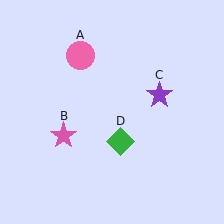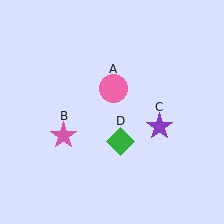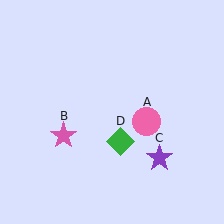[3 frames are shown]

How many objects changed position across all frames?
2 objects changed position: pink circle (object A), purple star (object C).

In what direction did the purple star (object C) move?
The purple star (object C) moved down.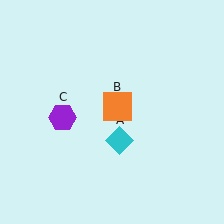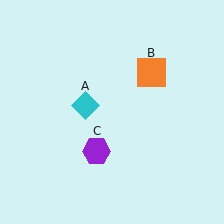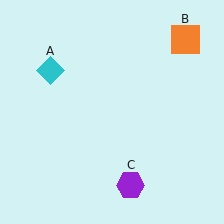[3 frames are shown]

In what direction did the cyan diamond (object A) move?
The cyan diamond (object A) moved up and to the left.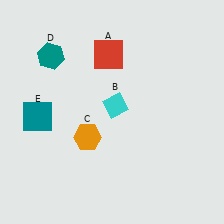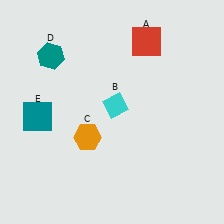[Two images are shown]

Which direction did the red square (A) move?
The red square (A) moved right.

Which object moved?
The red square (A) moved right.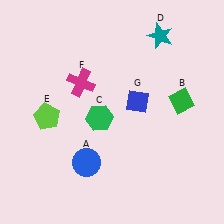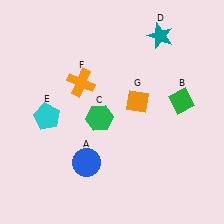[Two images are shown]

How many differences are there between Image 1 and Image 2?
There are 3 differences between the two images.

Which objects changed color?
E changed from lime to cyan. F changed from magenta to orange. G changed from blue to orange.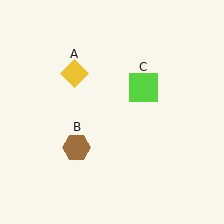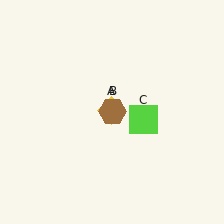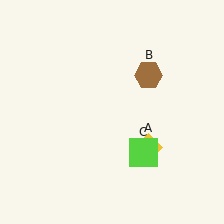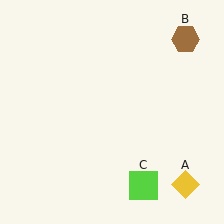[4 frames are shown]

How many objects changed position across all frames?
3 objects changed position: yellow diamond (object A), brown hexagon (object B), lime square (object C).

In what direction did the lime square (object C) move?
The lime square (object C) moved down.